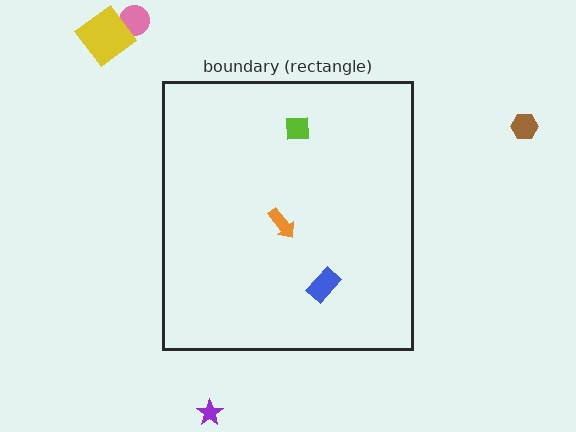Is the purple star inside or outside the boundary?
Outside.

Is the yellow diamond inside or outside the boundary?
Outside.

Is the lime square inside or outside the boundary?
Inside.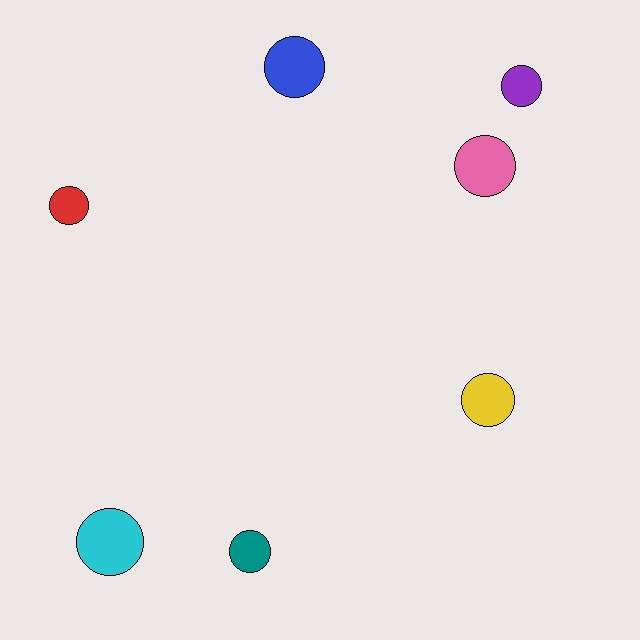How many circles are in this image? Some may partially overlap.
There are 7 circles.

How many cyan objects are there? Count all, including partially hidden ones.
There is 1 cyan object.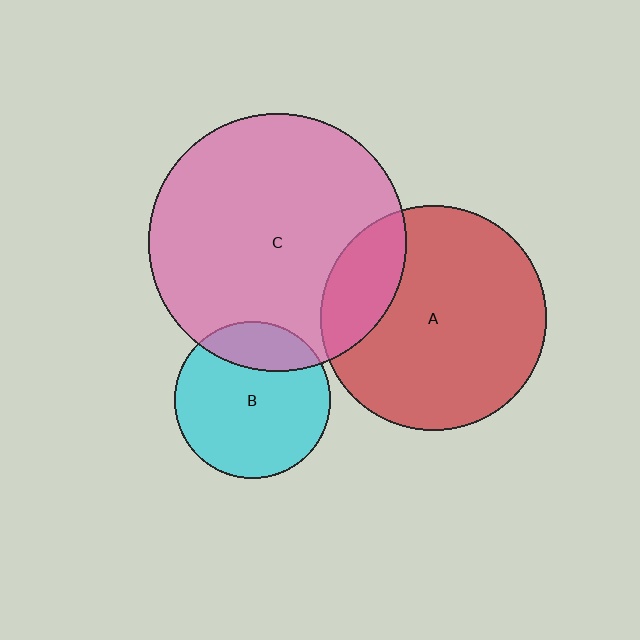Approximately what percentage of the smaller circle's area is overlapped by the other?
Approximately 20%.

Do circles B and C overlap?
Yes.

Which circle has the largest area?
Circle C (pink).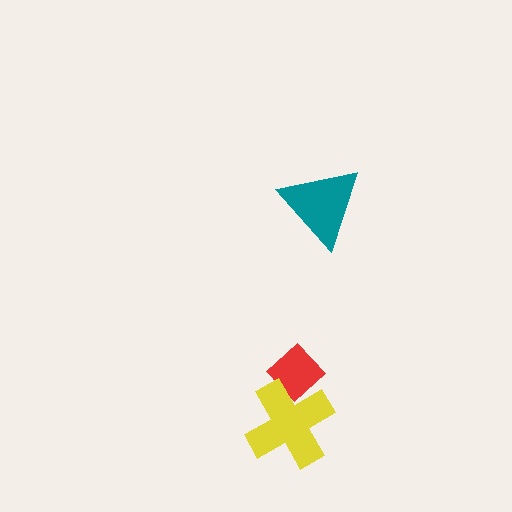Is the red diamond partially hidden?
Yes, it is partially covered by another shape.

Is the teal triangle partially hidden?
No, no other shape covers it.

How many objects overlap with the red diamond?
1 object overlaps with the red diamond.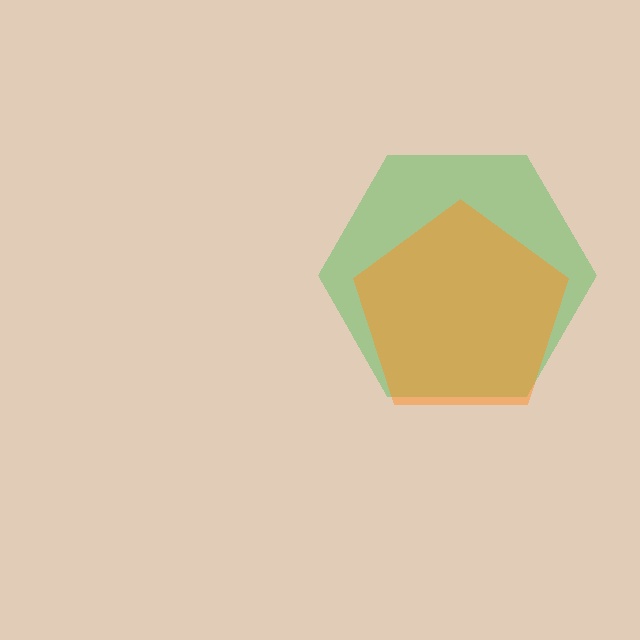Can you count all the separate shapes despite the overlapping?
Yes, there are 2 separate shapes.